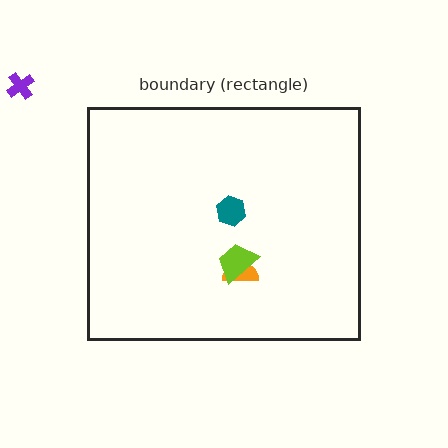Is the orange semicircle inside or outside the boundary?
Inside.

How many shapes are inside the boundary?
3 inside, 1 outside.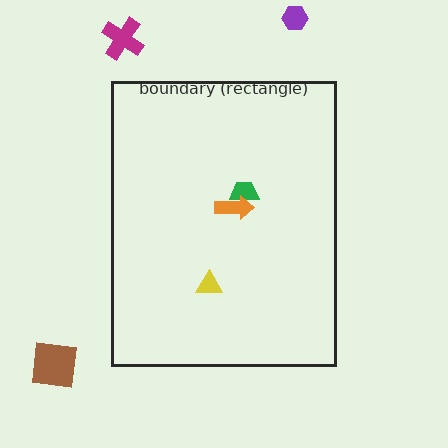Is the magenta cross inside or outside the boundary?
Outside.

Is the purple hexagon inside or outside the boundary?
Outside.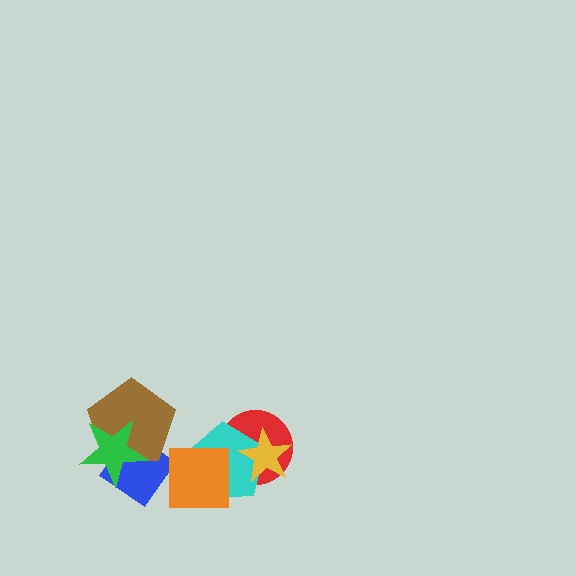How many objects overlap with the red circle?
2 objects overlap with the red circle.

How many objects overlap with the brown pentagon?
2 objects overlap with the brown pentagon.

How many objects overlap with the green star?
2 objects overlap with the green star.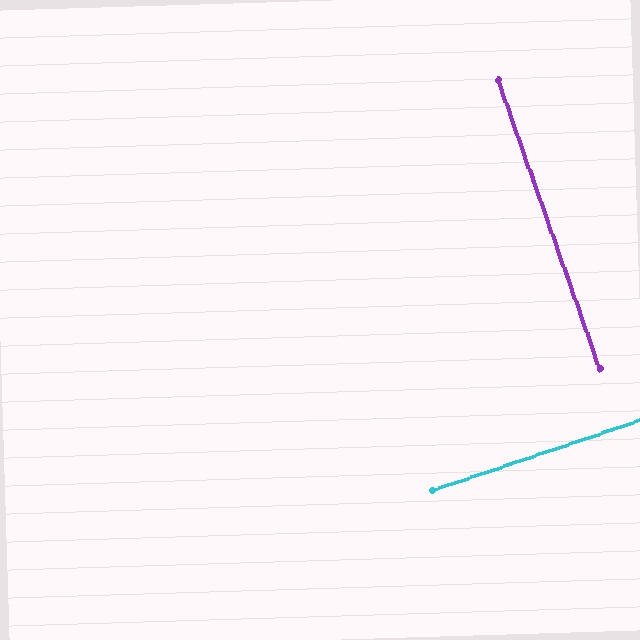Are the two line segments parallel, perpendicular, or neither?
Perpendicular — they meet at approximately 89°.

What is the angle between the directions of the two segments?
Approximately 89 degrees.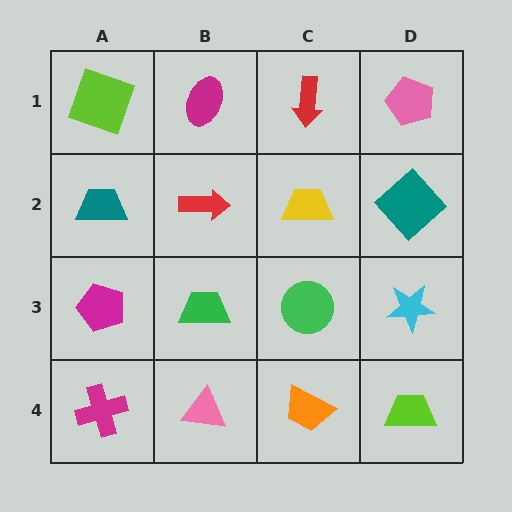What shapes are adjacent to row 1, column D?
A teal diamond (row 2, column D), a red arrow (row 1, column C).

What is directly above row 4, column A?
A magenta pentagon.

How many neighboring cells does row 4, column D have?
2.